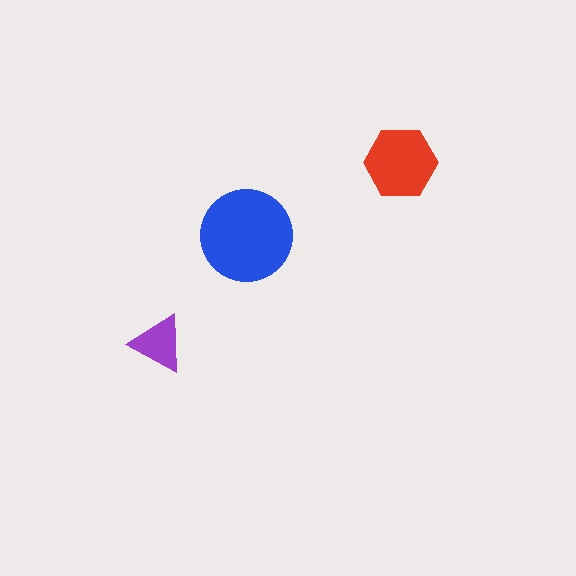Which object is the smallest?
The purple triangle.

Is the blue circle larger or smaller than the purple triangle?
Larger.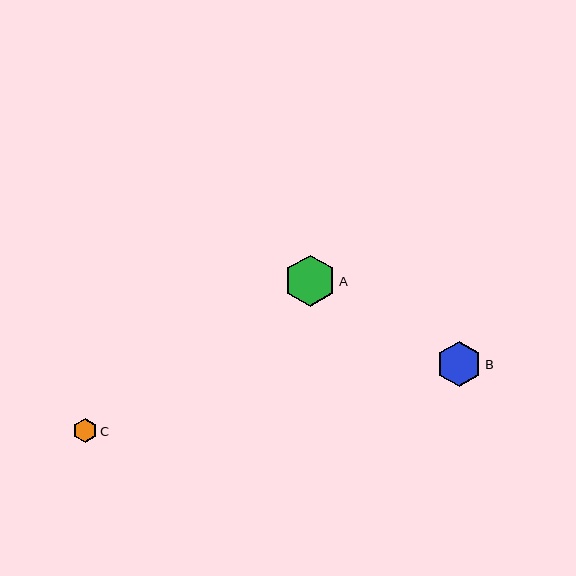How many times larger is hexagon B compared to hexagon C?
Hexagon B is approximately 1.9 times the size of hexagon C.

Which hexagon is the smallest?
Hexagon C is the smallest with a size of approximately 24 pixels.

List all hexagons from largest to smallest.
From largest to smallest: A, B, C.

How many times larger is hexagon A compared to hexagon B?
Hexagon A is approximately 1.2 times the size of hexagon B.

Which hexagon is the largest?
Hexagon A is the largest with a size of approximately 52 pixels.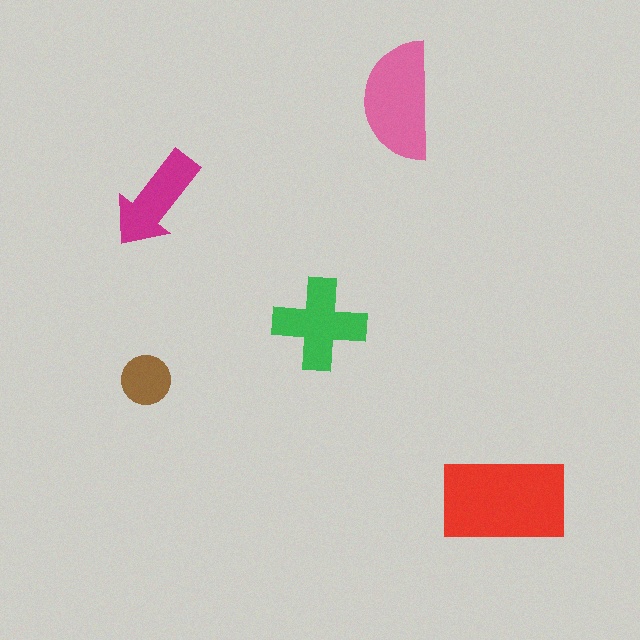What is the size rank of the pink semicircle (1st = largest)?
2nd.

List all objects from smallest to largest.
The brown circle, the magenta arrow, the green cross, the pink semicircle, the red rectangle.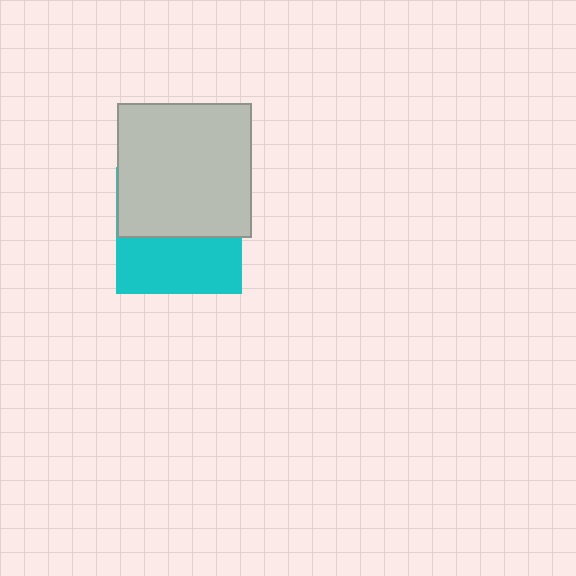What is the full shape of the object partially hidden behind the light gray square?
The partially hidden object is a cyan square.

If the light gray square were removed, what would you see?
You would see the complete cyan square.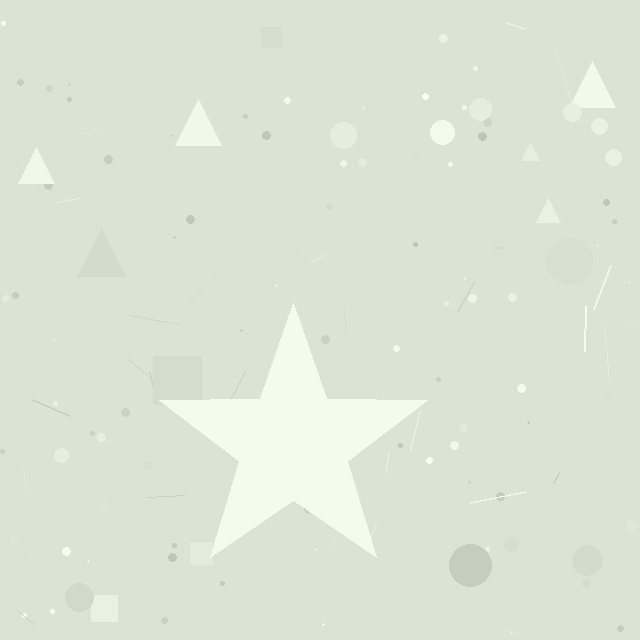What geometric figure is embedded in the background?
A star is embedded in the background.